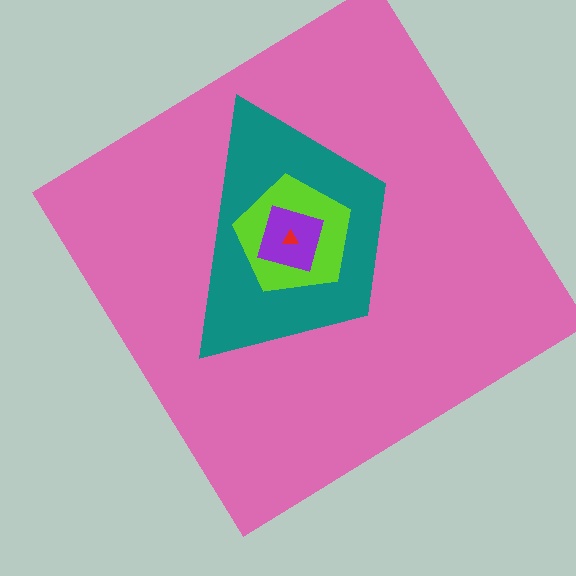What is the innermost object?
The red triangle.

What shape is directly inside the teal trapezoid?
The lime pentagon.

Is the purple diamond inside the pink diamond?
Yes.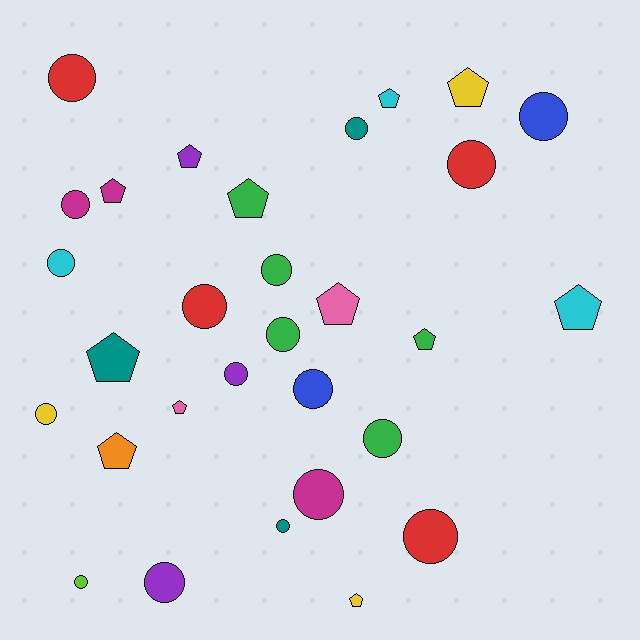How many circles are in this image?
There are 18 circles.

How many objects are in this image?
There are 30 objects.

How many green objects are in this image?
There are 5 green objects.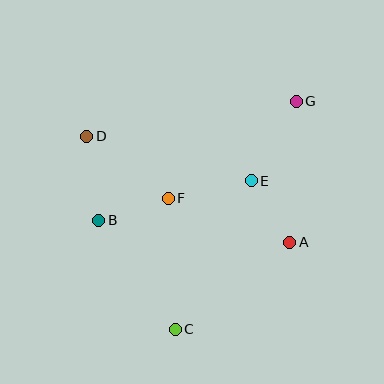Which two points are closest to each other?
Points A and E are closest to each other.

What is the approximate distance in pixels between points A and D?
The distance between A and D is approximately 229 pixels.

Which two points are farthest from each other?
Points C and G are farthest from each other.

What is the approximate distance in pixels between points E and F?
The distance between E and F is approximately 85 pixels.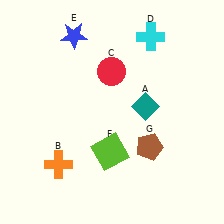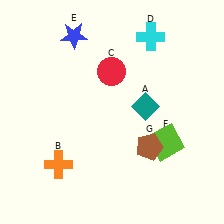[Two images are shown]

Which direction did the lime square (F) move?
The lime square (F) moved right.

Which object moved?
The lime square (F) moved right.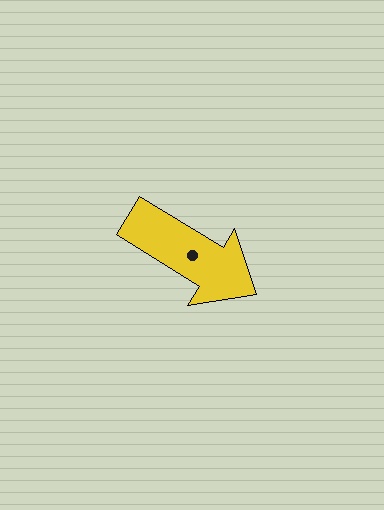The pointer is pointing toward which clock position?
Roughly 4 o'clock.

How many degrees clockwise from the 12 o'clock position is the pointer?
Approximately 122 degrees.